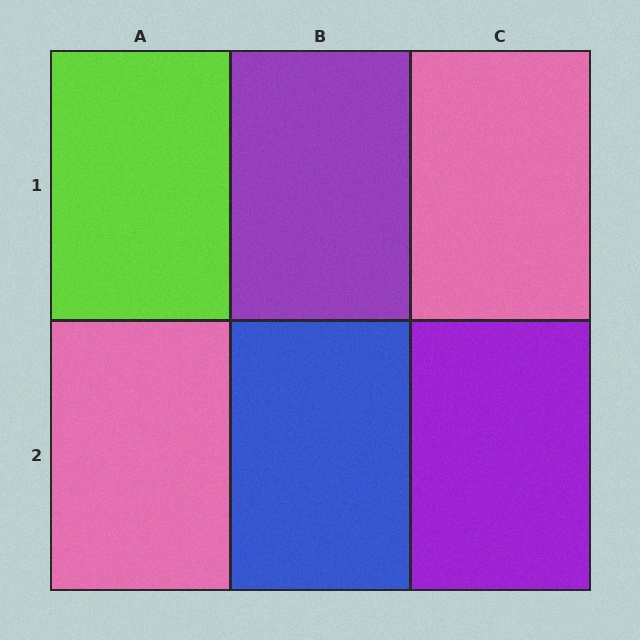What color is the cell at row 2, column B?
Blue.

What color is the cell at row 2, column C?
Purple.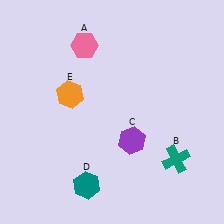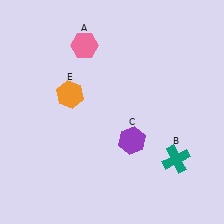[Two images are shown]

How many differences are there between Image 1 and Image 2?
There is 1 difference between the two images.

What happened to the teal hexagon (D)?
The teal hexagon (D) was removed in Image 2. It was in the bottom-left area of Image 1.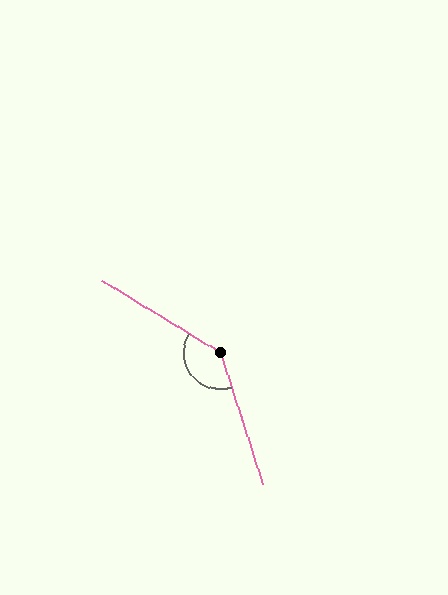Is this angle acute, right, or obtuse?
It is obtuse.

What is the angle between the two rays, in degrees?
Approximately 140 degrees.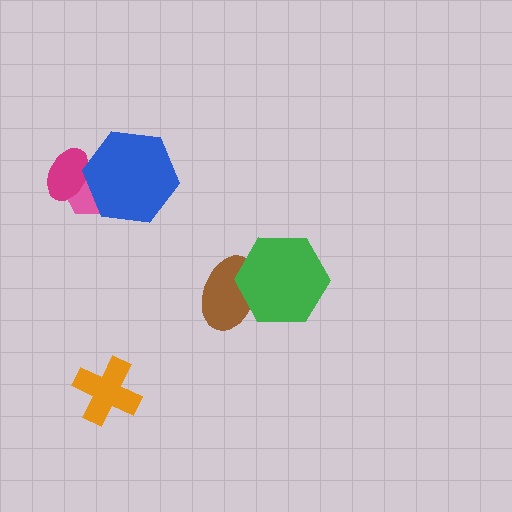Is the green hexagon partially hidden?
No, no other shape covers it.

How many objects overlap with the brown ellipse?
1 object overlaps with the brown ellipse.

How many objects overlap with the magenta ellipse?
2 objects overlap with the magenta ellipse.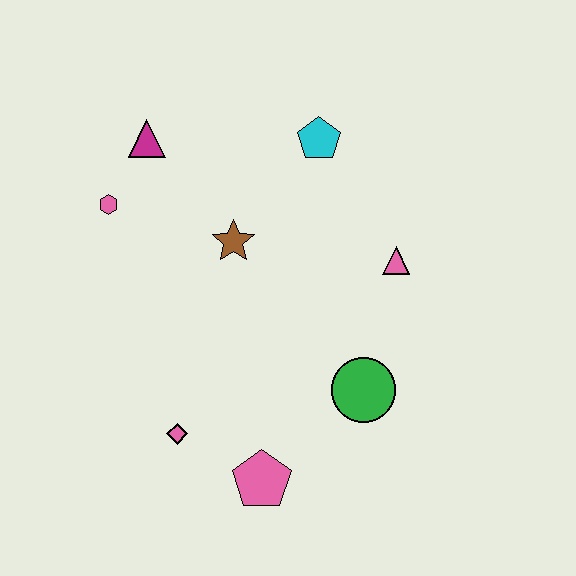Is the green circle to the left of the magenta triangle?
No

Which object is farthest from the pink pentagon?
The magenta triangle is farthest from the pink pentagon.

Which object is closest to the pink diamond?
The pink pentagon is closest to the pink diamond.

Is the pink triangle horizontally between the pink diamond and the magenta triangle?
No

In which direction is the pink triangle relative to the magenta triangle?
The pink triangle is to the right of the magenta triangle.